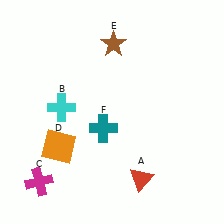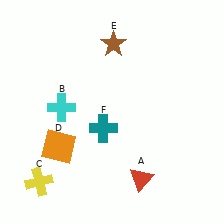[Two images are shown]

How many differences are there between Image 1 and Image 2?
There is 1 difference between the two images.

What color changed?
The cross (C) changed from magenta in Image 1 to yellow in Image 2.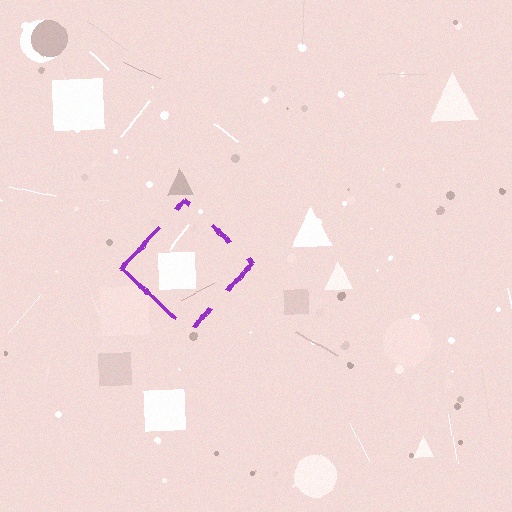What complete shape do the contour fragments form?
The contour fragments form a diamond.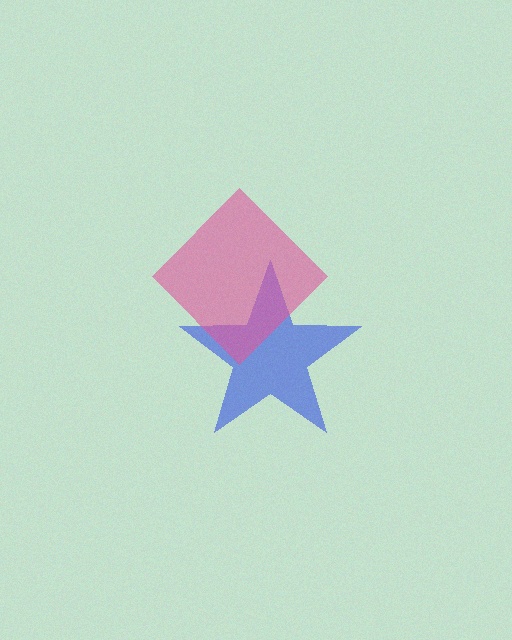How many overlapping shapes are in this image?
There are 2 overlapping shapes in the image.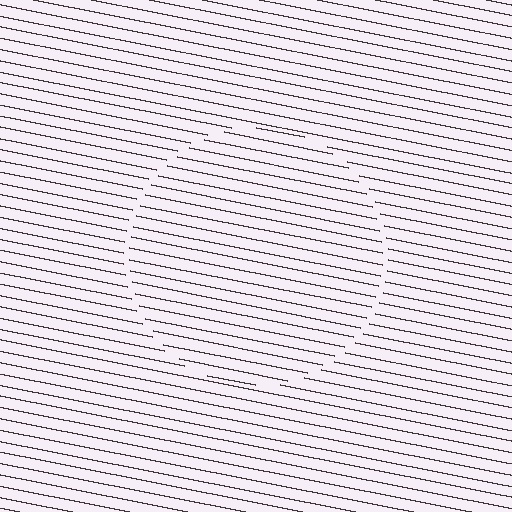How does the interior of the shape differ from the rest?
The interior of the shape contains the same grating, shifted by half a period — the contour is defined by the phase discontinuity where line-ends from the inner and outer gratings abut.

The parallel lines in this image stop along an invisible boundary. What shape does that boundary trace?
An illusory circle. The interior of the shape contains the same grating, shifted by half a period — the contour is defined by the phase discontinuity where line-ends from the inner and outer gratings abut.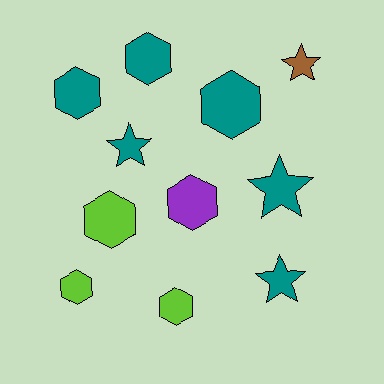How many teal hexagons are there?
There are 3 teal hexagons.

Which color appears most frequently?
Teal, with 6 objects.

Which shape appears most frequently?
Hexagon, with 7 objects.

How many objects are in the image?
There are 11 objects.